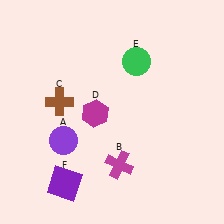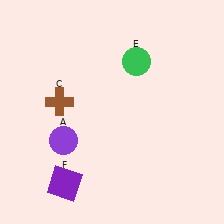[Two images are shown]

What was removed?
The magenta hexagon (D), the magenta cross (B) were removed in Image 2.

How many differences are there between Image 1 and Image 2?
There are 2 differences between the two images.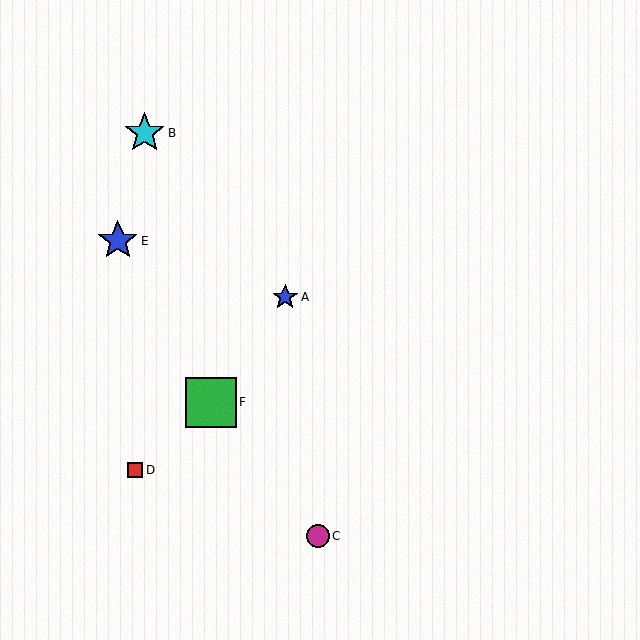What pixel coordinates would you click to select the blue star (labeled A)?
Click at (285, 297) to select the blue star A.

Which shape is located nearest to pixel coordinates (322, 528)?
The magenta circle (labeled C) at (318, 536) is nearest to that location.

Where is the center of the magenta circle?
The center of the magenta circle is at (318, 536).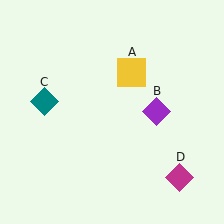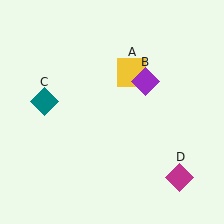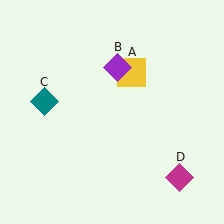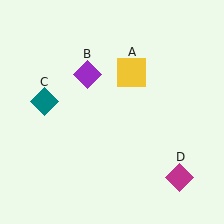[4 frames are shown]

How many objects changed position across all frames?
1 object changed position: purple diamond (object B).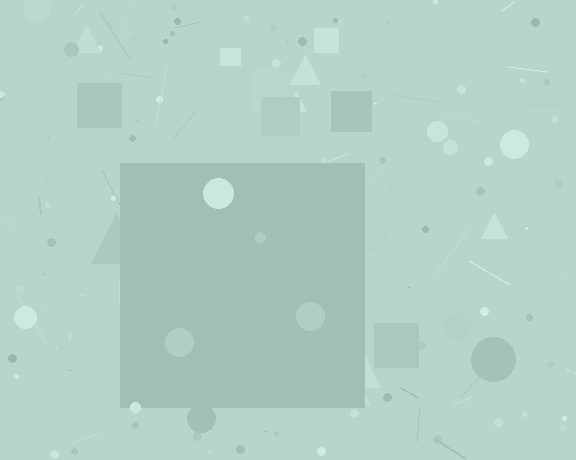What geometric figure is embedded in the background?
A square is embedded in the background.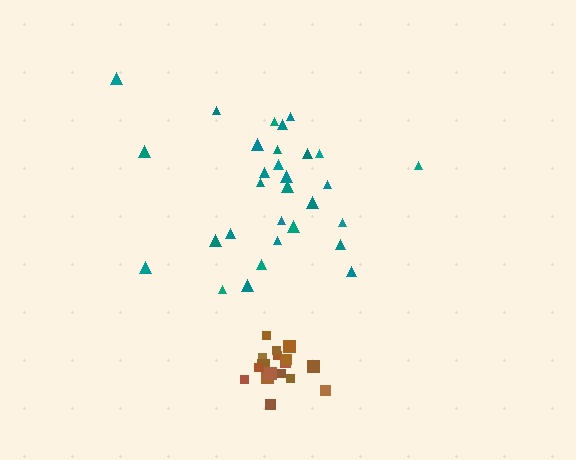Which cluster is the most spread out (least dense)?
Teal.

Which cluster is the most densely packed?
Brown.